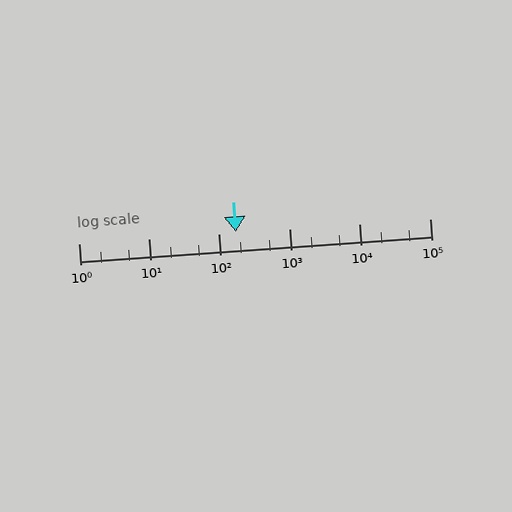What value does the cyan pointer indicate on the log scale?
The pointer indicates approximately 170.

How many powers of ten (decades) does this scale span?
The scale spans 5 decades, from 1 to 100000.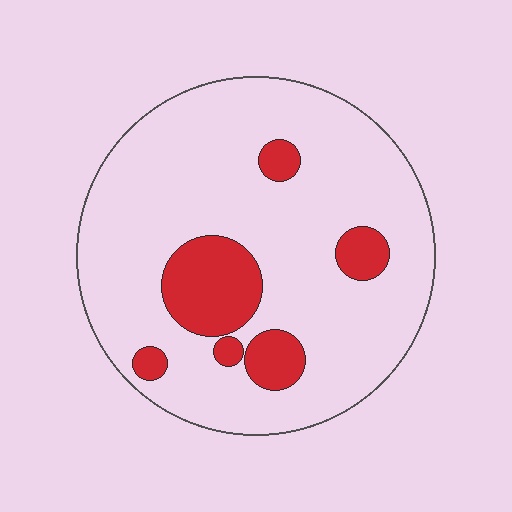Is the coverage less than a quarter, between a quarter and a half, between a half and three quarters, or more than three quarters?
Less than a quarter.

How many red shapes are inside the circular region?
6.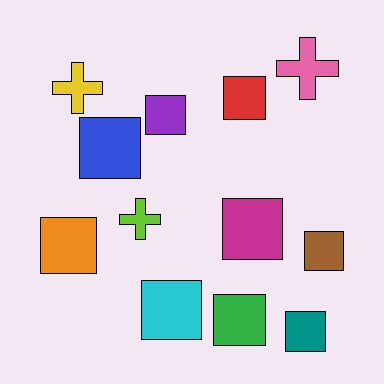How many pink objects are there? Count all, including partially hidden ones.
There is 1 pink object.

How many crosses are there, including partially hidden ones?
There are 3 crosses.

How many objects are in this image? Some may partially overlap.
There are 12 objects.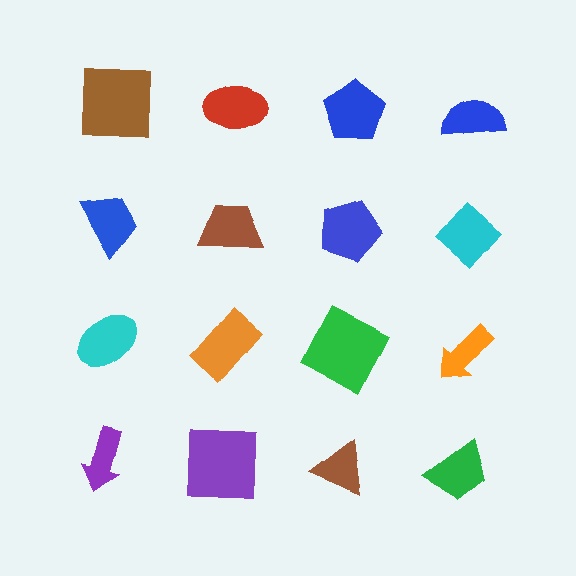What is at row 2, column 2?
A brown trapezoid.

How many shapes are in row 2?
4 shapes.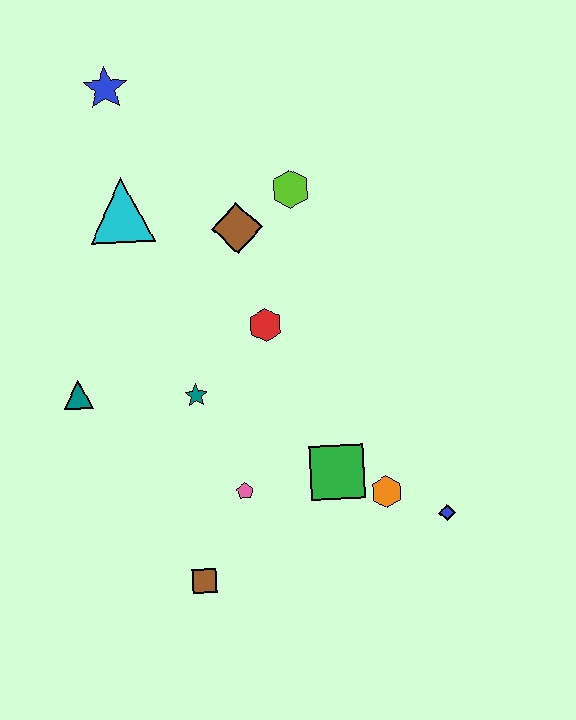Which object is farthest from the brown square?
The blue star is farthest from the brown square.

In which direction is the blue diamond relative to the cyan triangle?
The blue diamond is below the cyan triangle.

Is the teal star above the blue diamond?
Yes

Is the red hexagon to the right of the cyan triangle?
Yes